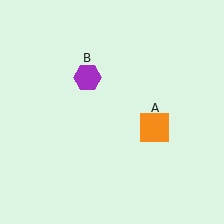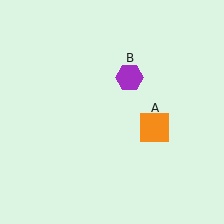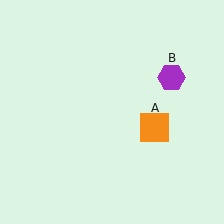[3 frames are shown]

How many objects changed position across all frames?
1 object changed position: purple hexagon (object B).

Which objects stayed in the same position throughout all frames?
Orange square (object A) remained stationary.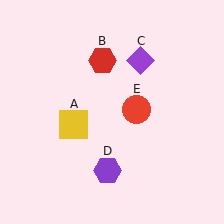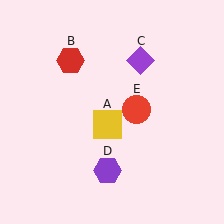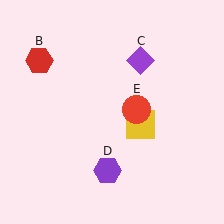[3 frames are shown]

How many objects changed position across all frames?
2 objects changed position: yellow square (object A), red hexagon (object B).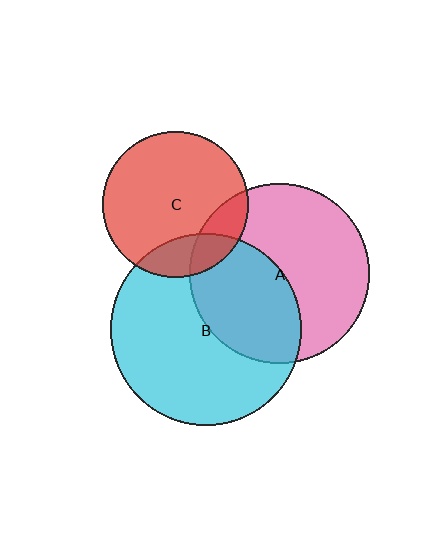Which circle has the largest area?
Circle B (cyan).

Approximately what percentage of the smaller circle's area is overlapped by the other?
Approximately 15%.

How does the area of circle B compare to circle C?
Approximately 1.7 times.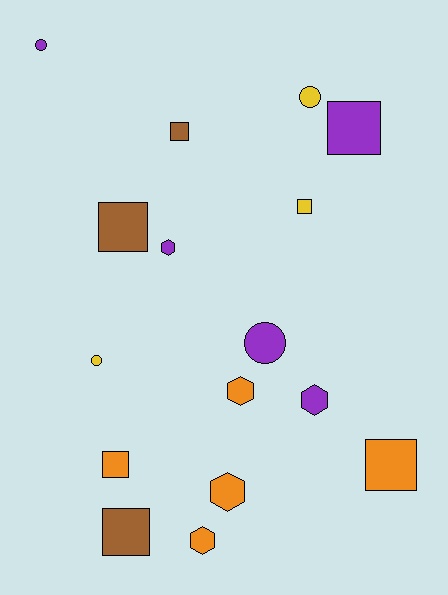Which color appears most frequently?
Purple, with 5 objects.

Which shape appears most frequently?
Square, with 7 objects.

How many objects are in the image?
There are 16 objects.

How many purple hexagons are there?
There are 2 purple hexagons.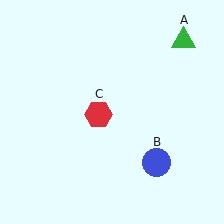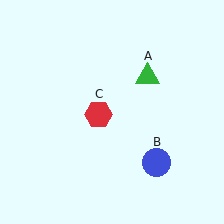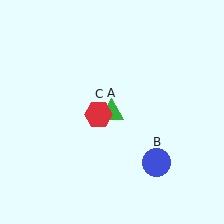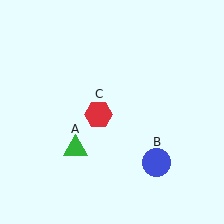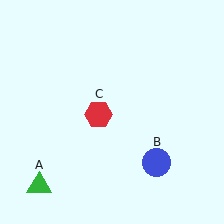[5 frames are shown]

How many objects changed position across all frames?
1 object changed position: green triangle (object A).